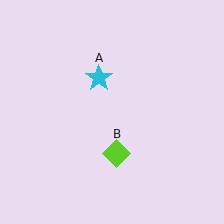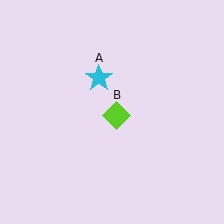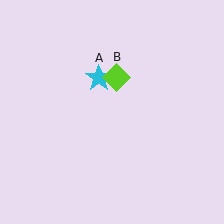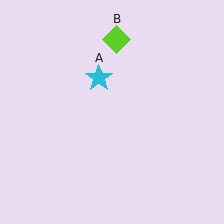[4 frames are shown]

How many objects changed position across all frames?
1 object changed position: lime diamond (object B).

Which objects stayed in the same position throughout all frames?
Cyan star (object A) remained stationary.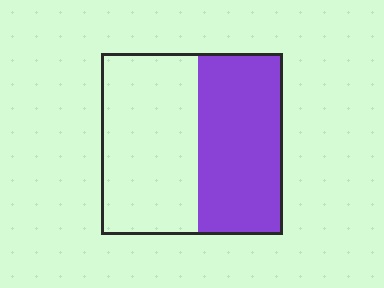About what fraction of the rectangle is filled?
About one half (1/2).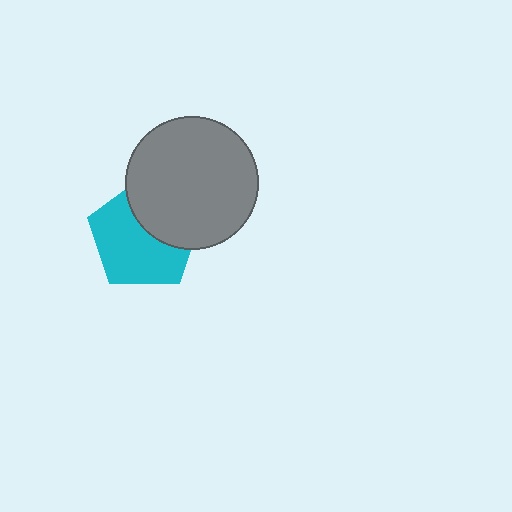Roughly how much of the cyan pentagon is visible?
About half of it is visible (roughly 62%).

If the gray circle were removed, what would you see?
You would see the complete cyan pentagon.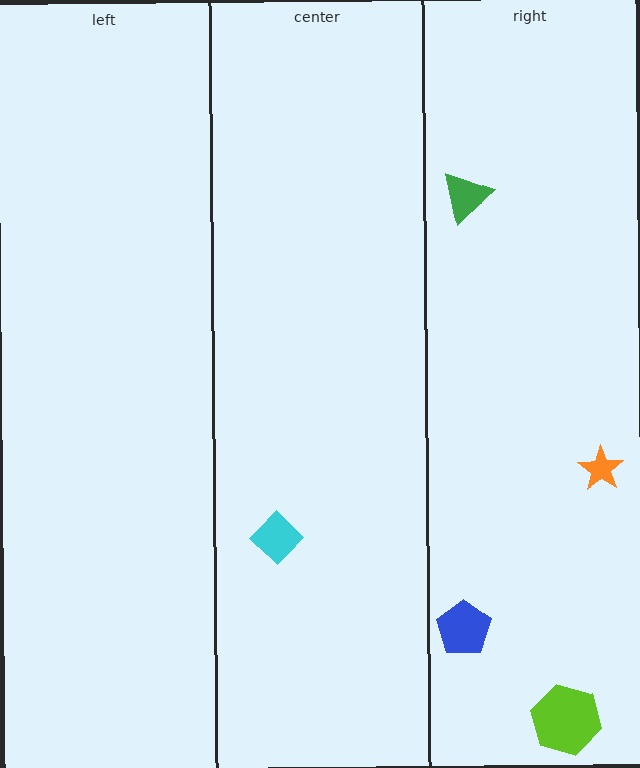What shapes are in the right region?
The orange star, the blue pentagon, the lime hexagon, the green triangle.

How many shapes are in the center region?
1.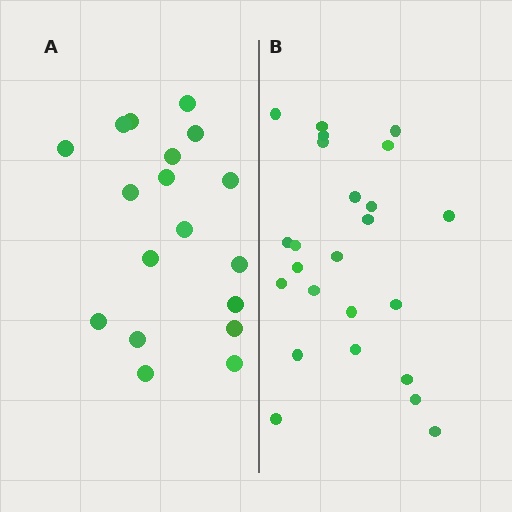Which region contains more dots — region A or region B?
Region B (the right region) has more dots.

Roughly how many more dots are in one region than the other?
Region B has about 6 more dots than region A.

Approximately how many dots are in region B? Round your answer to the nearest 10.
About 20 dots. (The exact count is 24, which rounds to 20.)